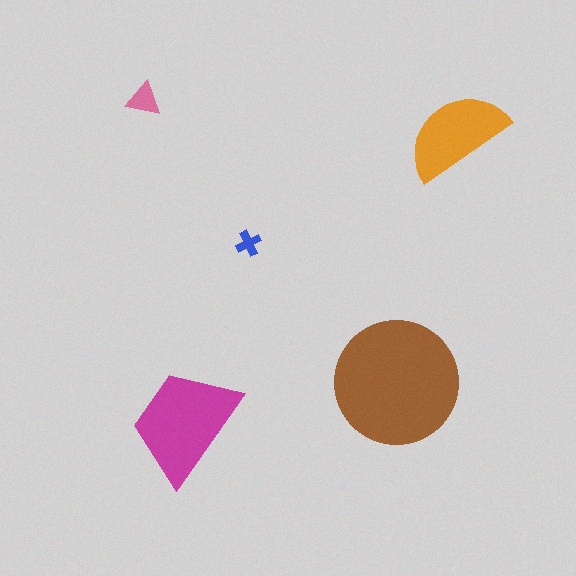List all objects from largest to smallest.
The brown circle, the magenta trapezoid, the orange semicircle, the pink triangle, the blue cross.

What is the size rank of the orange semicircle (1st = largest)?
3rd.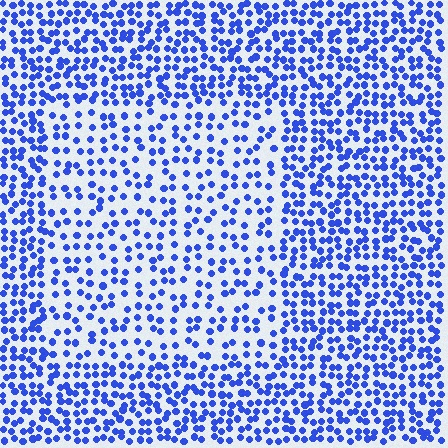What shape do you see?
I see a rectangle.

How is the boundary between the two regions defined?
The boundary is defined by a change in element density (approximately 1.8x ratio). All elements are the same color, size, and shape.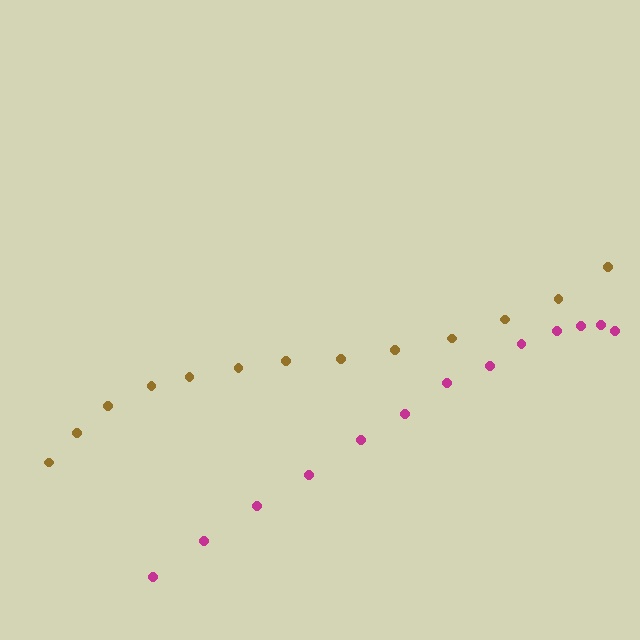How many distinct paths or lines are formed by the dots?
There are 2 distinct paths.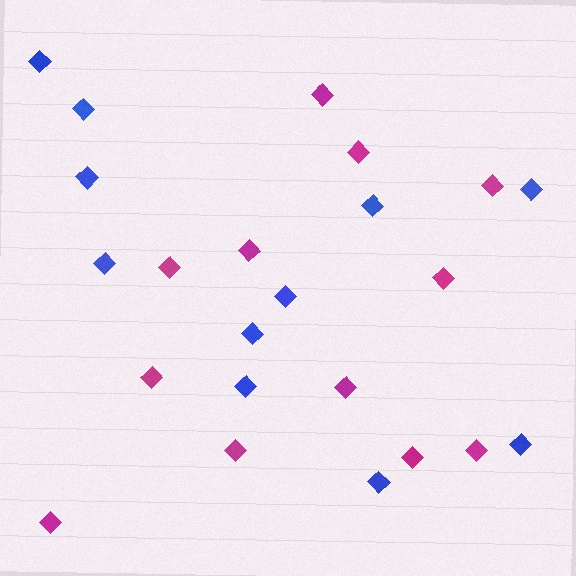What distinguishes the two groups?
There are 2 groups: one group of blue diamonds (11) and one group of magenta diamonds (12).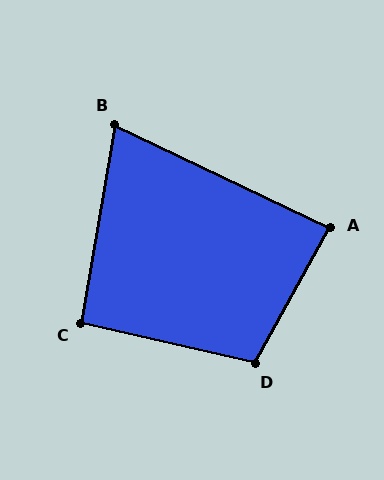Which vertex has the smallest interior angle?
B, at approximately 74 degrees.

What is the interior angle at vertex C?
Approximately 93 degrees (approximately right).